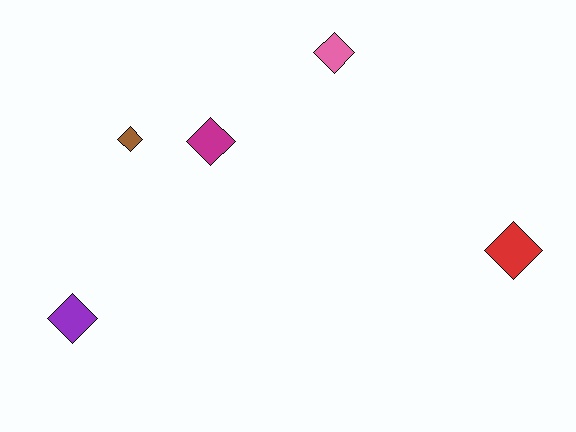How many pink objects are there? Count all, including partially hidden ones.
There is 1 pink object.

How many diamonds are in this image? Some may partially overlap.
There are 5 diamonds.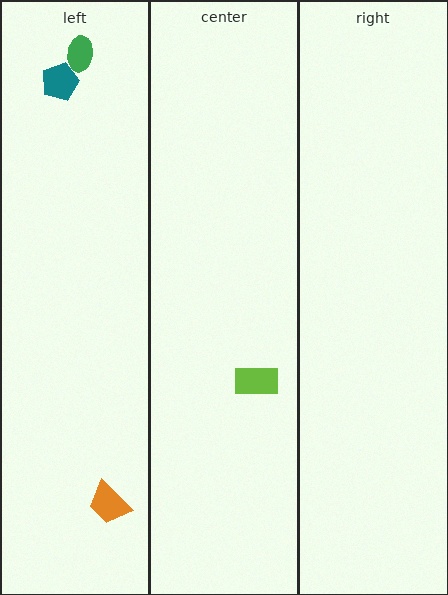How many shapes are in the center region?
1.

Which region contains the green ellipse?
The left region.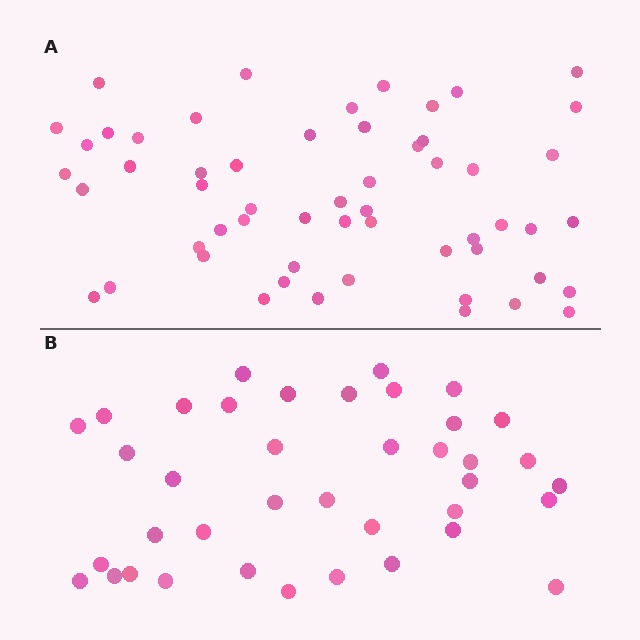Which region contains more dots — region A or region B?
Region A (the top region) has more dots.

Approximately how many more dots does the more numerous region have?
Region A has approximately 15 more dots than region B.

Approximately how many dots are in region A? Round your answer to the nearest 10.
About 60 dots. (The exact count is 56, which rounds to 60.)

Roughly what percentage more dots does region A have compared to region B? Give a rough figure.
About 45% more.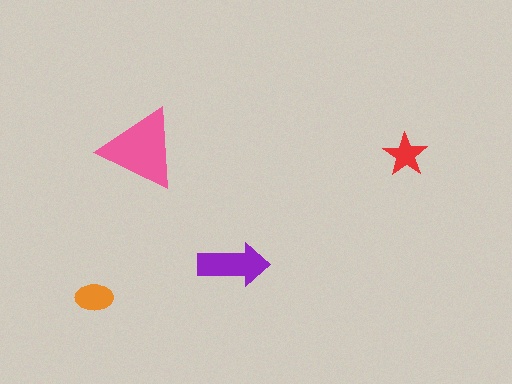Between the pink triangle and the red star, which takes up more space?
The pink triangle.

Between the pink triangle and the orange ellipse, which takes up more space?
The pink triangle.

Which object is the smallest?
The red star.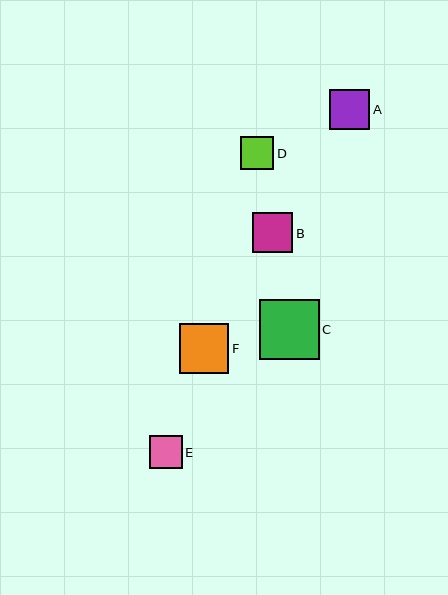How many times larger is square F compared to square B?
Square F is approximately 1.2 times the size of square B.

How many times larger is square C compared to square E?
Square C is approximately 1.8 times the size of square E.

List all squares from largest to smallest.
From largest to smallest: C, F, B, A, D, E.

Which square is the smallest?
Square E is the smallest with a size of approximately 33 pixels.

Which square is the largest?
Square C is the largest with a size of approximately 60 pixels.